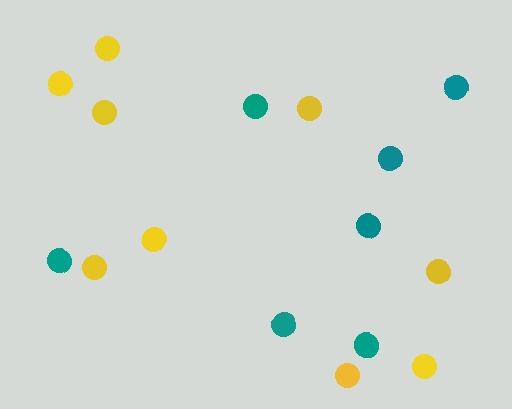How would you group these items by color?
There are 2 groups: one group of yellow circles (9) and one group of teal circles (7).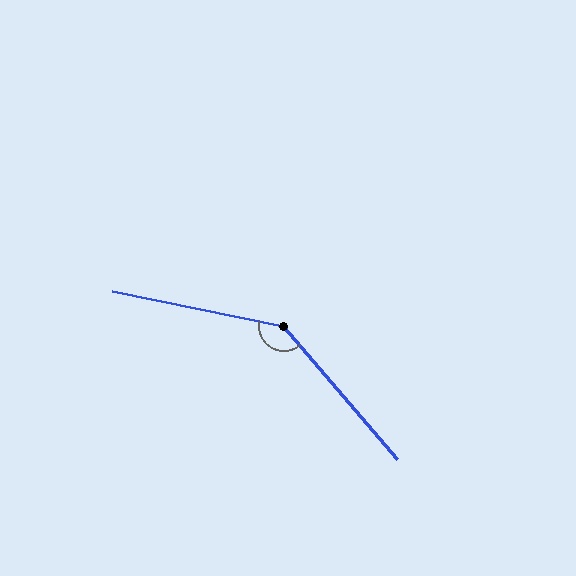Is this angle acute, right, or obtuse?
It is obtuse.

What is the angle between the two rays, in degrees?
Approximately 142 degrees.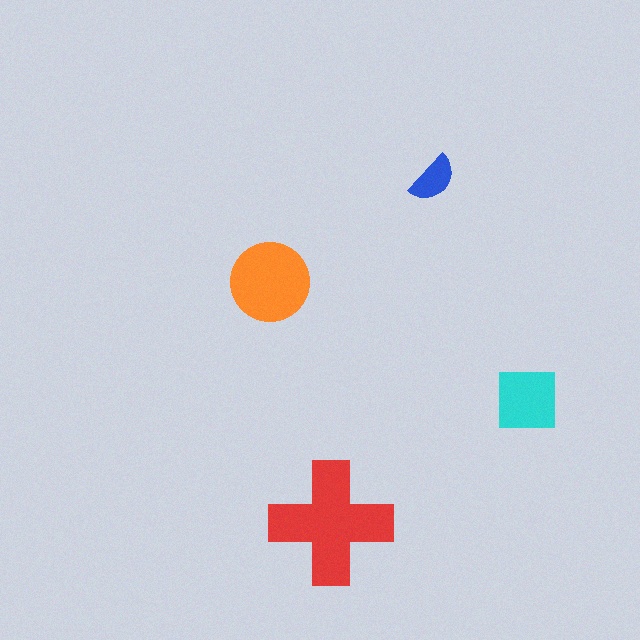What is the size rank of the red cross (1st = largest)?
1st.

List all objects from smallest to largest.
The blue semicircle, the cyan square, the orange circle, the red cross.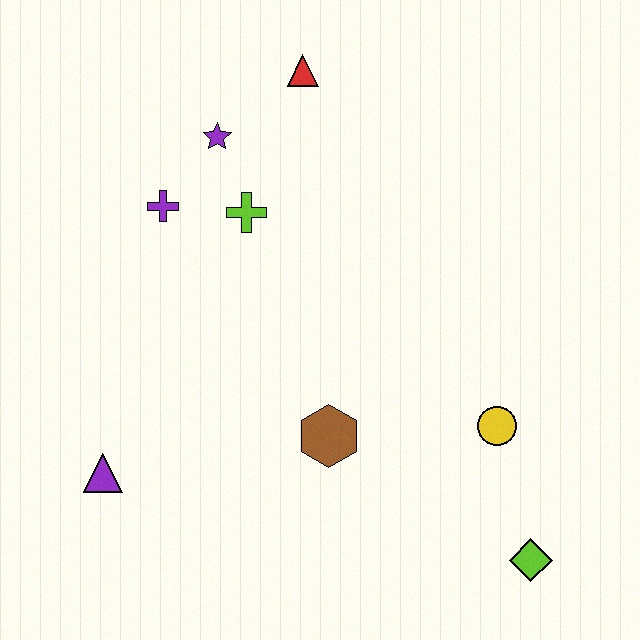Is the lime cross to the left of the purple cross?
No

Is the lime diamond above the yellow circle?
No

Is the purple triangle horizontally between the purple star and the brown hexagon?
No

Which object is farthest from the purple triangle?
The red triangle is farthest from the purple triangle.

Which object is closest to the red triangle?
The purple star is closest to the red triangle.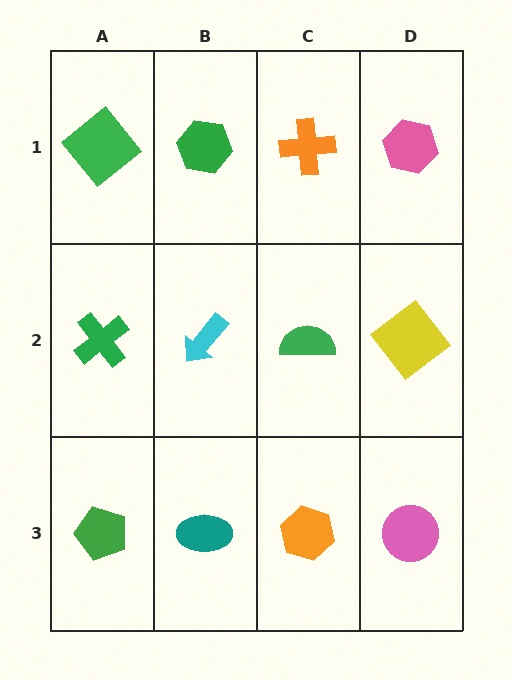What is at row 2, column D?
A yellow diamond.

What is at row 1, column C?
An orange cross.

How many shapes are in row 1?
4 shapes.